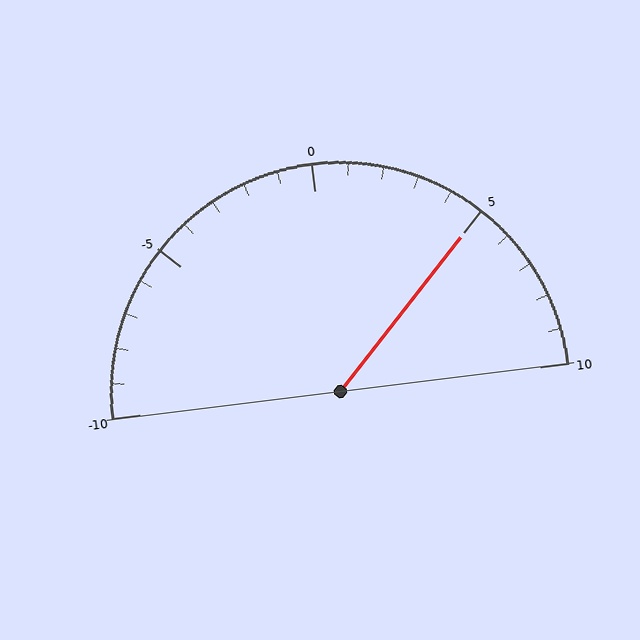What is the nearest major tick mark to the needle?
The nearest major tick mark is 5.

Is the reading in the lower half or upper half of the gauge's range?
The reading is in the upper half of the range (-10 to 10).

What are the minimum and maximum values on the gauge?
The gauge ranges from -10 to 10.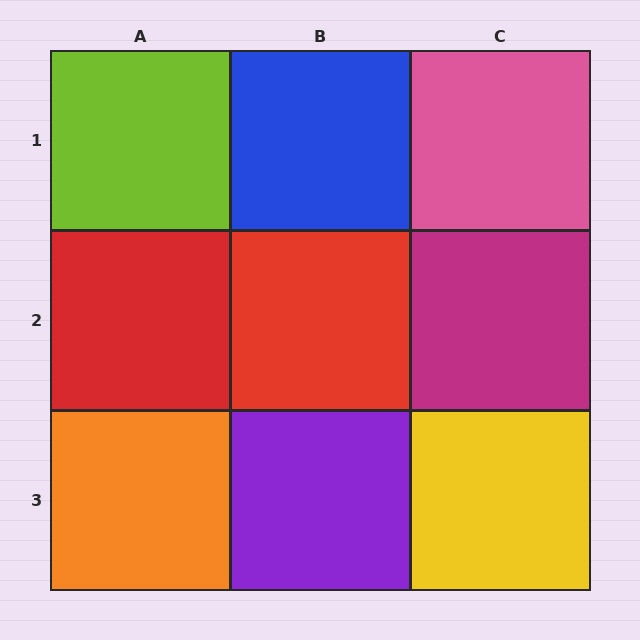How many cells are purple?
1 cell is purple.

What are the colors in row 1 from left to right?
Lime, blue, pink.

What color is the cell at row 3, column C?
Yellow.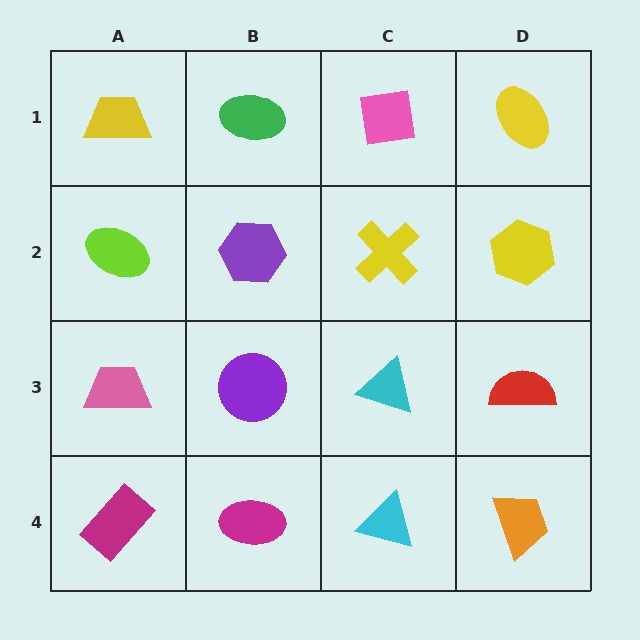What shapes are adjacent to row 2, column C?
A pink square (row 1, column C), a cyan triangle (row 3, column C), a purple hexagon (row 2, column B), a yellow hexagon (row 2, column D).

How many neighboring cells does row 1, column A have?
2.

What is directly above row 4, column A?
A pink trapezoid.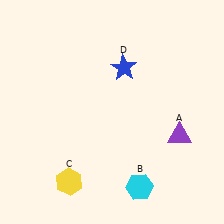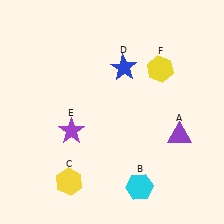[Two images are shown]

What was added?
A purple star (E), a yellow hexagon (F) were added in Image 2.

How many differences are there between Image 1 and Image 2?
There are 2 differences between the two images.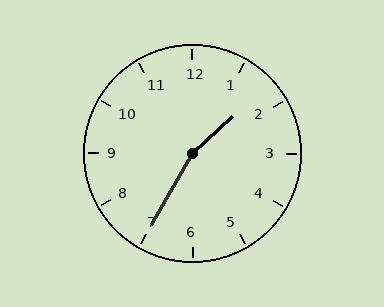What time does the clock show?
1:35.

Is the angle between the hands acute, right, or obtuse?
It is obtuse.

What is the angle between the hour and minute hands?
Approximately 162 degrees.